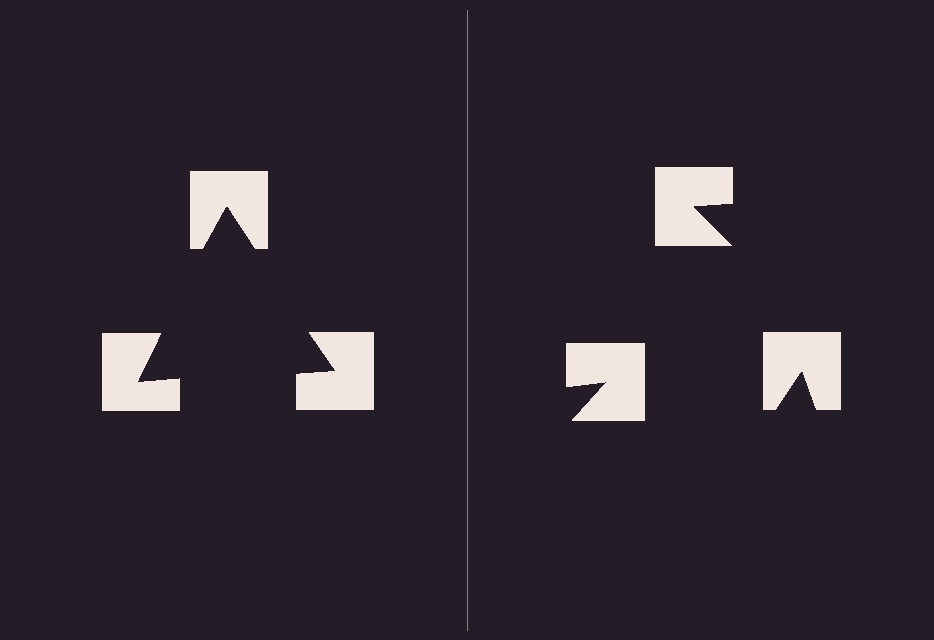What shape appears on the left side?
An illusory triangle.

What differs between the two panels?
The notched squares are positioned identically on both sides; only the wedge orientations differ. On the left they align to a triangle; on the right they are misaligned.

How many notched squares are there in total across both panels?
6 — 3 on each side.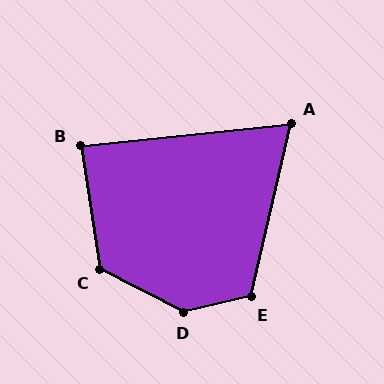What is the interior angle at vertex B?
Approximately 87 degrees (approximately right).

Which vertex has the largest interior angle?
D, at approximately 140 degrees.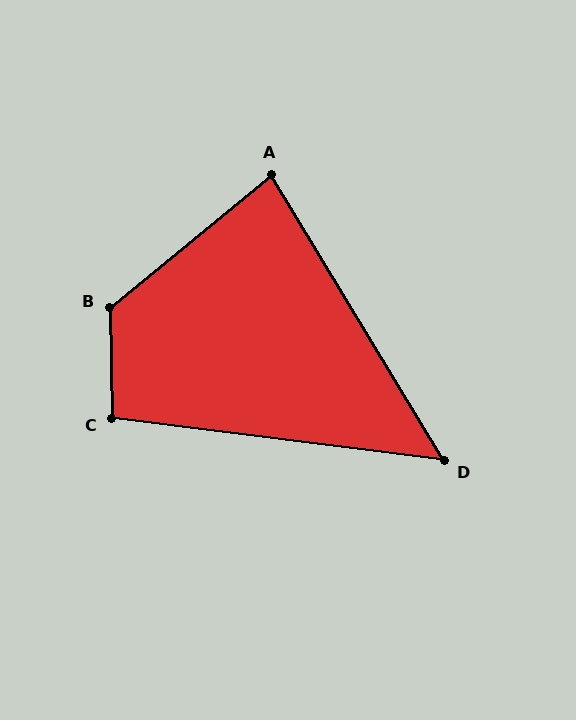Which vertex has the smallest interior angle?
D, at approximately 52 degrees.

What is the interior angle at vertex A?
Approximately 82 degrees (acute).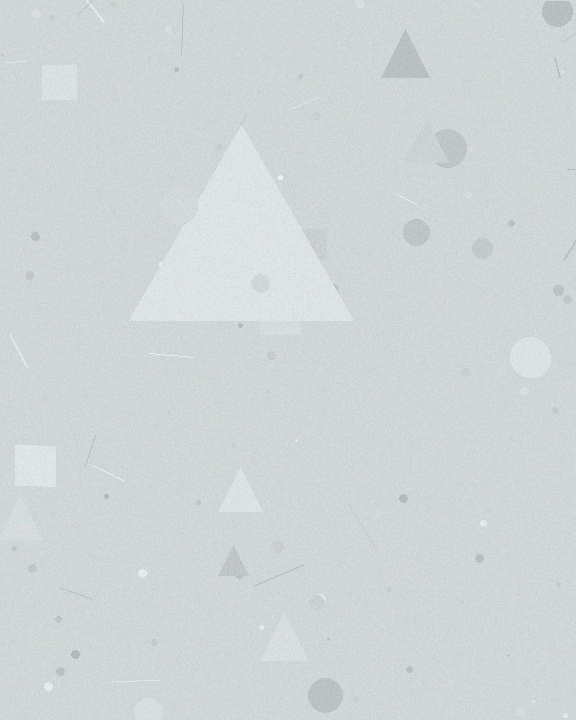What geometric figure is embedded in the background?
A triangle is embedded in the background.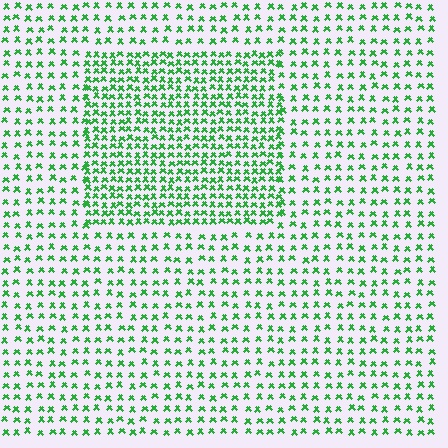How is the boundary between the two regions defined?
The boundary is defined by a change in element density (approximately 1.9x ratio). All elements are the same color, size, and shape.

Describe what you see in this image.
The image contains small green elements arranged at two different densities. A rectangle-shaped region is visible where the elements are more densely packed than the surrounding area.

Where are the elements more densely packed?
The elements are more densely packed inside the rectangle boundary.